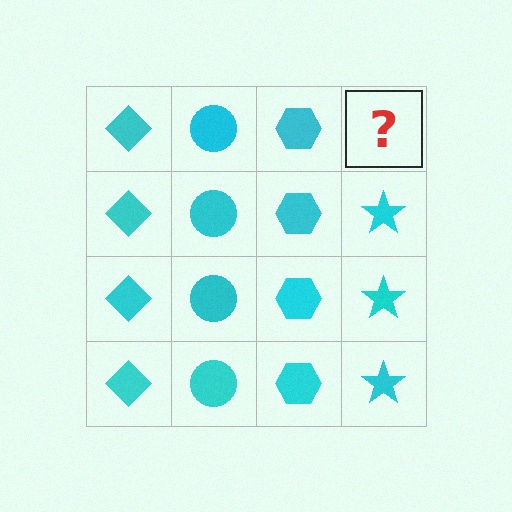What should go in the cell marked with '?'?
The missing cell should contain a cyan star.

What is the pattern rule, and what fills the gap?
The rule is that each column has a consistent shape. The gap should be filled with a cyan star.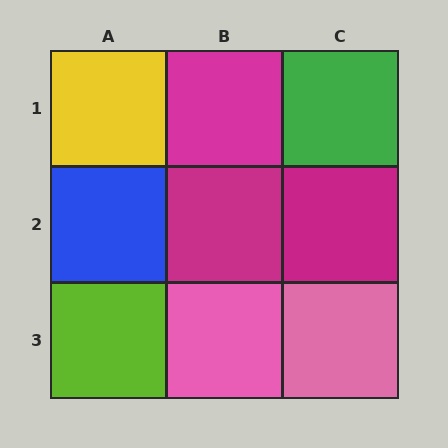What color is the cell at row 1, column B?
Magenta.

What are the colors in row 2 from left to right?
Blue, magenta, magenta.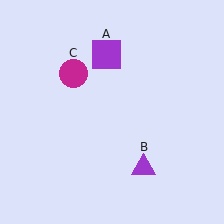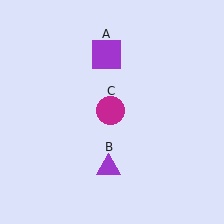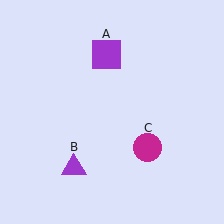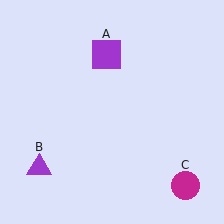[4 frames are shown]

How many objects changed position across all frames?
2 objects changed position: purple triangle (object B), magenta circle (object C).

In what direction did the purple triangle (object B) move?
The purple triangle (object B) moved left.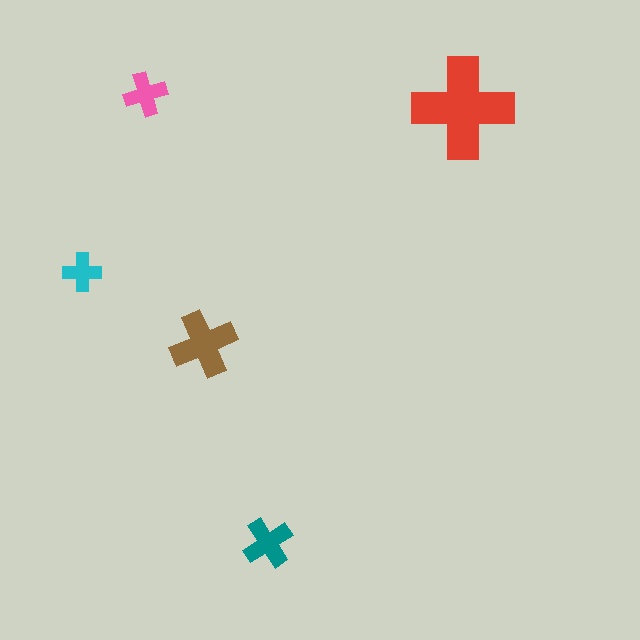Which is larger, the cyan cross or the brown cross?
The brown one.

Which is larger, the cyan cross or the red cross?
The red one.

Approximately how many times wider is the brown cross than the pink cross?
About 1.5 times wider.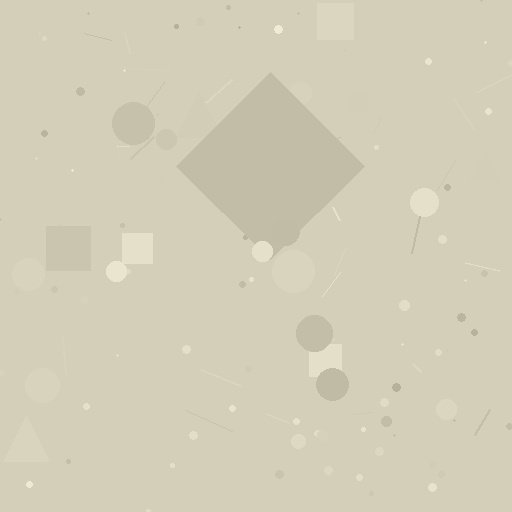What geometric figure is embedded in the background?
A diamond is embedded in the background.